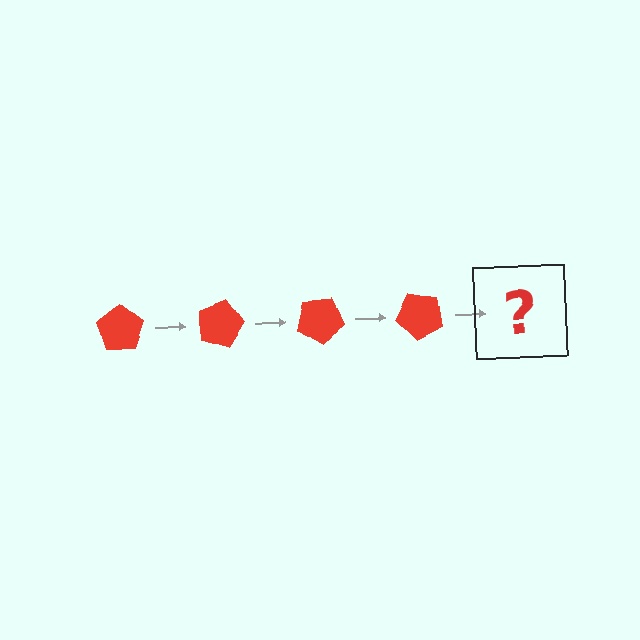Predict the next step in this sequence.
The next step is a red pentagon rotated 60 degrees.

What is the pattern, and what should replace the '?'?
The pattern is that the pentagon rotates 15 degrees each step. The '?' should be a red pentagon rotated 60 degrees.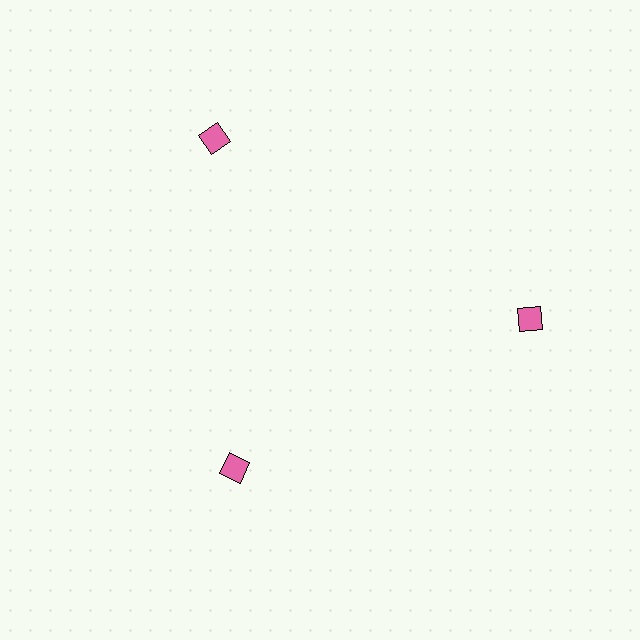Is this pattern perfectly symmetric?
No. The 3 pink squares are arranged in a ring, but one element near the 7 o'clock position is pulled inward toward the center, breaking the 3-fold rotational symmetry.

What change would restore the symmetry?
The symmetry would be restored by moving it outward, back onto the ring so that all 3 squares sit at equal angles and equal distance from the center.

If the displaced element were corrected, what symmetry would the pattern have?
It would have 3-fold rotational symmetry — the pattern would map onto itself every 120 degrees.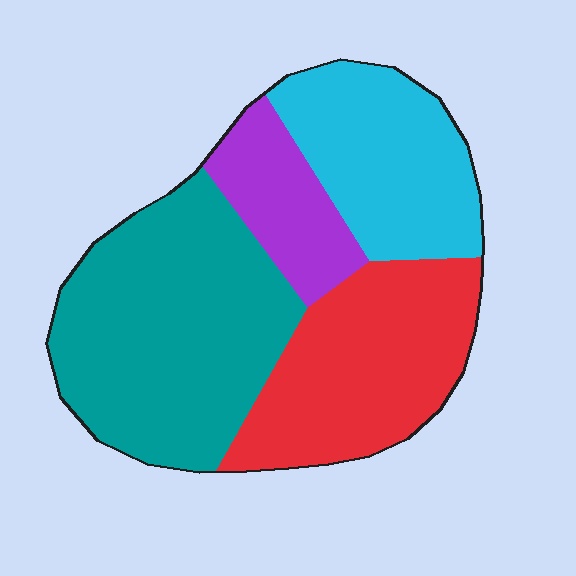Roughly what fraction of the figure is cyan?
Cyan takes up about one fifth (1/5) of the figure.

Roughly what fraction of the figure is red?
Red takes up about one quarter (1/4) of the figure.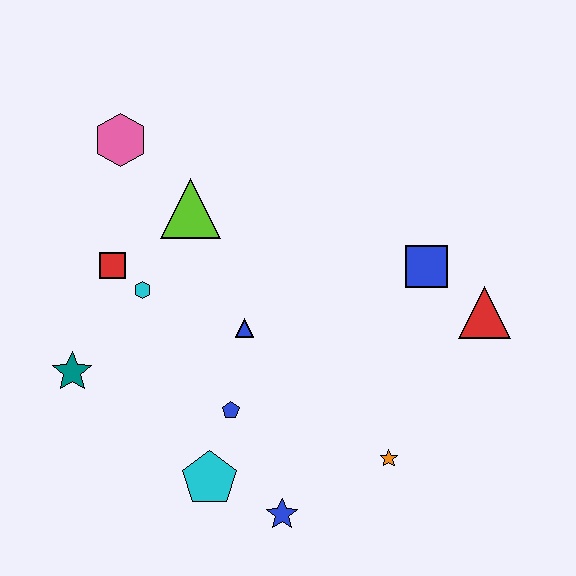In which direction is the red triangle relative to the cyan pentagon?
The red triangle is to the right of the cyan pentagon.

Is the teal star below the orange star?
No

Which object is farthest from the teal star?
The red triangle is farthest from the teal star.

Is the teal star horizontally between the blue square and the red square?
No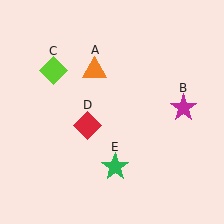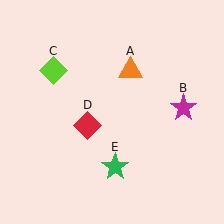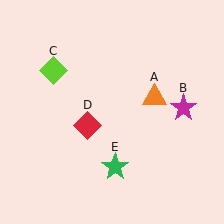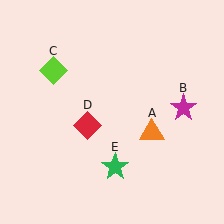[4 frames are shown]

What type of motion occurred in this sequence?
The orange triangle (object A) rotated clockwise around the center of the scene.